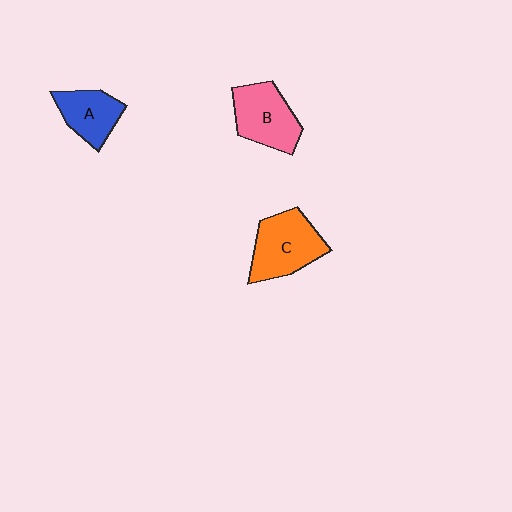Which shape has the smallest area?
Shape A (blue).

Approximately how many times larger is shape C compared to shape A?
Approximately 1.4 times.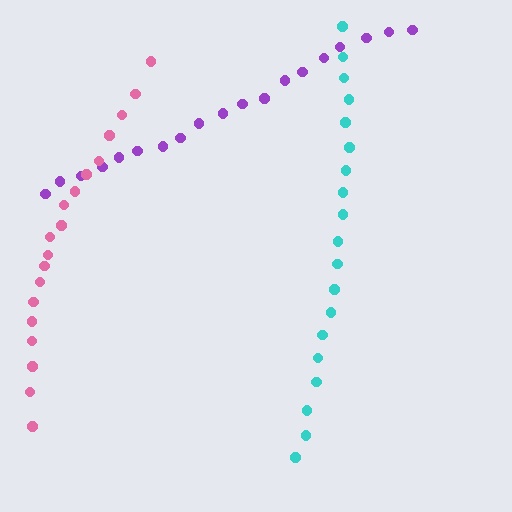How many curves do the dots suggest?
There are 3 distinct paths.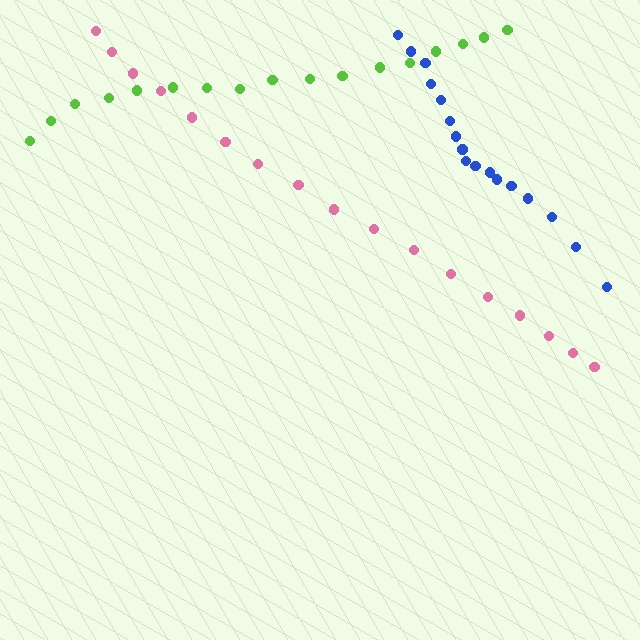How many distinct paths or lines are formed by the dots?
There are 3 distinct paths.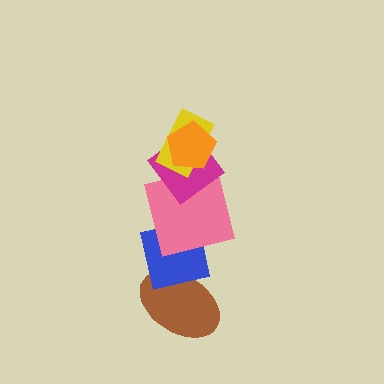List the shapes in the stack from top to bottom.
From top to bottom: the orange pentagon, the yellow rectangle, the magenta diamond, the pink square, the blue square, the brown ellipse.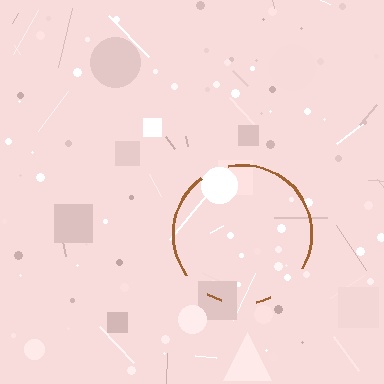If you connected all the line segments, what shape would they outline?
They would outline a circle.